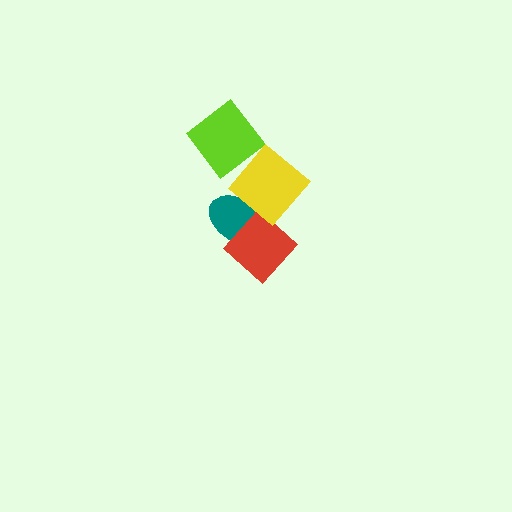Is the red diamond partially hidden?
Yes, it is partially covered by another shape.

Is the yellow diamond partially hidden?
No, no other shape covers it.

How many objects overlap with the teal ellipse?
2 objects overlap with the teal ellipse.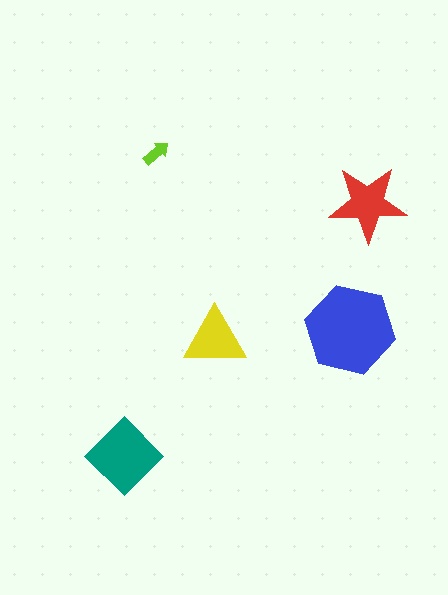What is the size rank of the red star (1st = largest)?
3rd.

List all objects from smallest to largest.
The lime arrow, the yellow triangle, the red star, the teal diamond, the blue hexagon.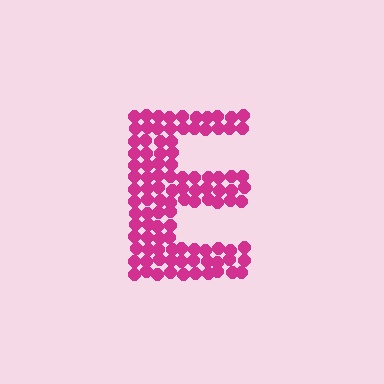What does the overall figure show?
The overall figure shows the letter E.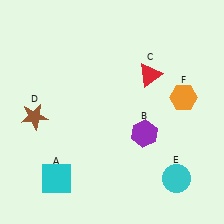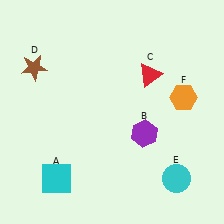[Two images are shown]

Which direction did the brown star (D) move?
The brown star (D) moved up.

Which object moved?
The brown star (D) moved up.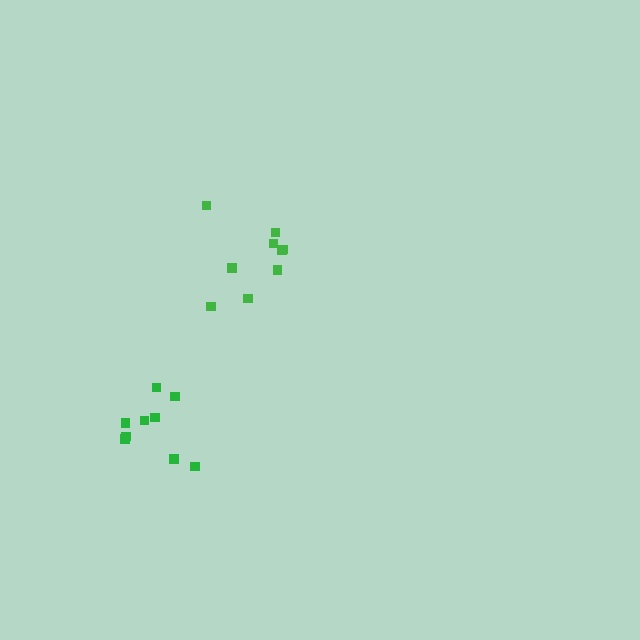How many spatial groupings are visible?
There are 2 spatial groupings.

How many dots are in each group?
Group 1: 9 dots, Group 2: 9 dots (18 total).